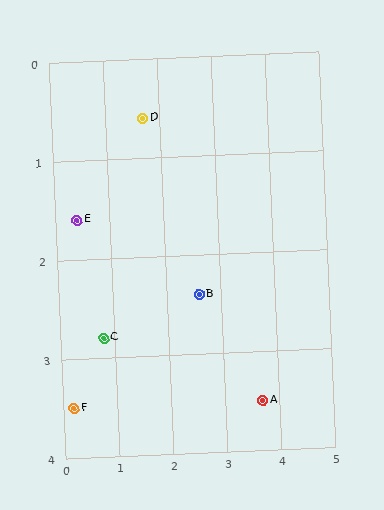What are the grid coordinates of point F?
Point F is at approximately (0.2, 3.5).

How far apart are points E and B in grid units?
Points E and B are about 2.3 grid units apart.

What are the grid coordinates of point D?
Point D is at approximately (1.7, 0.6).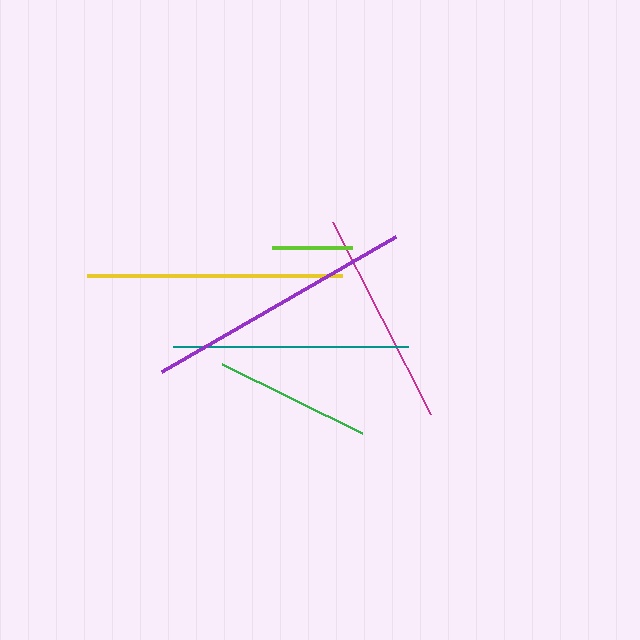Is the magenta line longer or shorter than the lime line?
The magenta line is longer than the lime line.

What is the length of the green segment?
The green segment is approximately 156 pixels long.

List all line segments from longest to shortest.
From longest to shortest: purple, yellow, teal, magenta, green, lime.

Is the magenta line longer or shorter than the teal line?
The teal line is longer than the magenta line.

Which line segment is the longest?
The purple line is the longest at approximately 270 pixels.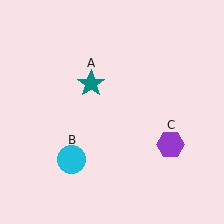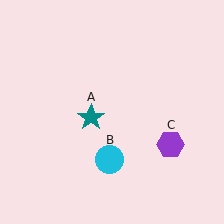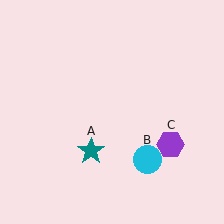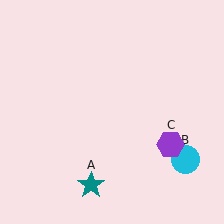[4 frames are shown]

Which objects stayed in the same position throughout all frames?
Purple hexagon (object C) remained stationary.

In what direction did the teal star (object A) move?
The teal star (object A) moved down.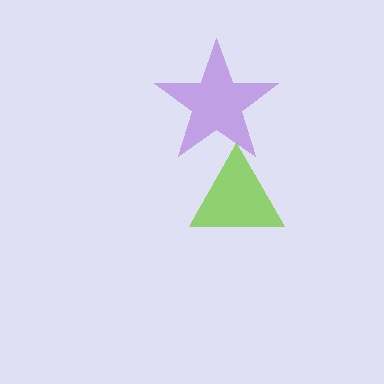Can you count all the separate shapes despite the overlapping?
Yes, there are 2 separate shapes.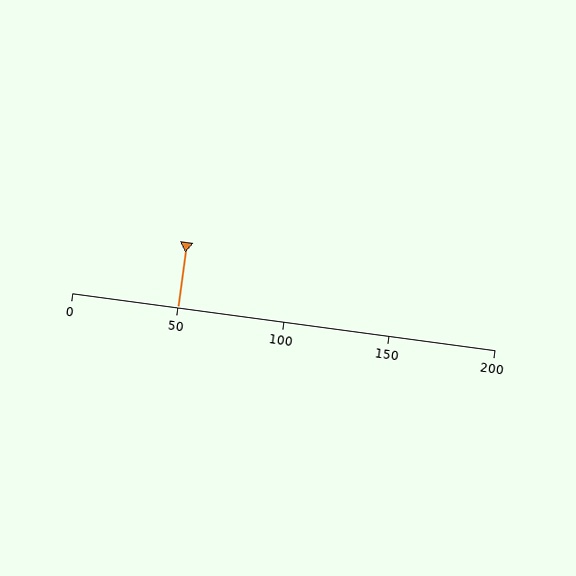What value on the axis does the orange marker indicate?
The marker indicates approximately 50.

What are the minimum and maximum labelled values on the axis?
The axis runs from 0 to 200.